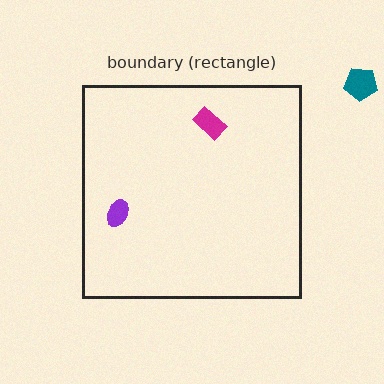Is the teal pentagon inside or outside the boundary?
Outside.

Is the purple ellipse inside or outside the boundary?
Inside.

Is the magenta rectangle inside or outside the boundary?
Inside.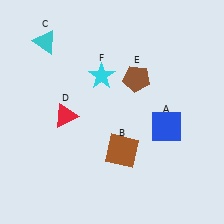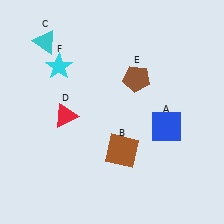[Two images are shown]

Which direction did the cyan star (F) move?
The cyan star (F) moved left.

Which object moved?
The cyan star (F) moved left.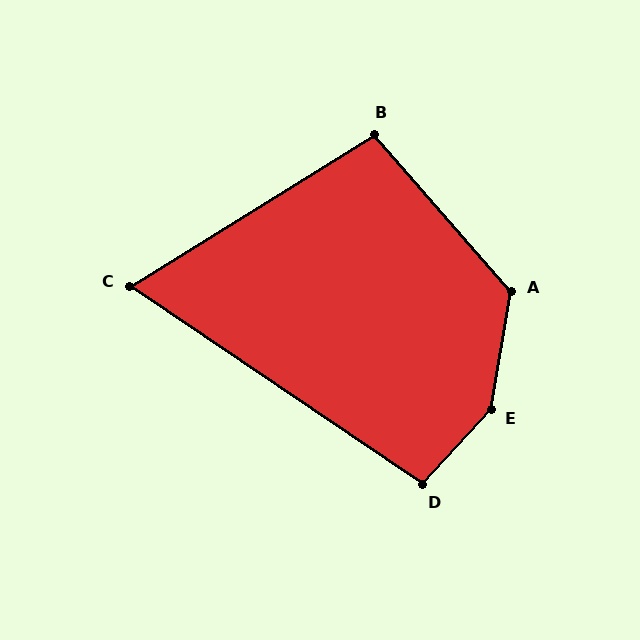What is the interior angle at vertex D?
Approximately 99 degrees (obtuse).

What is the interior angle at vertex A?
Approximately 129 degrees (obtuse).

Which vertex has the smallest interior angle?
C, at approximately 66 degrees.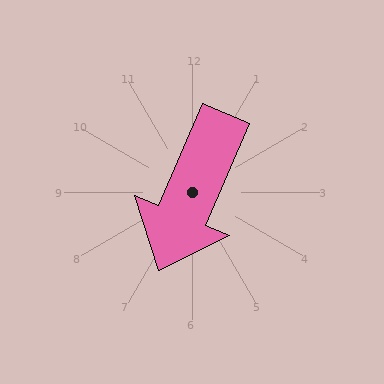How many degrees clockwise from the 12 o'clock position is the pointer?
Approximately 203 degrees.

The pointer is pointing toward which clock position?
Roughly 7 o'clock.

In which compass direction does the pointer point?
Southwest.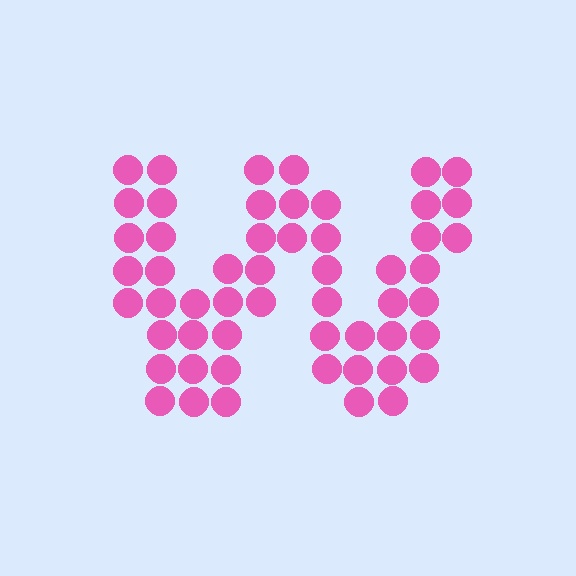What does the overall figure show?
The overall figure shows the letter W.